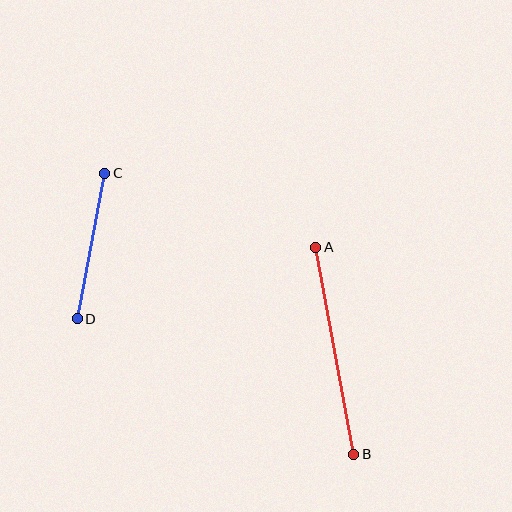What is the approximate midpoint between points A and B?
The midpoint is at approximately (335, 351) pixels.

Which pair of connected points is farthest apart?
Points A and B are farthest apart.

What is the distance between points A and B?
The distance is approximately 210 pixels.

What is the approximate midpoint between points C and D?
The midpoint is at approximately (91, 246) pixels.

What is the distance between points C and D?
The distance is approximately 148 pixels.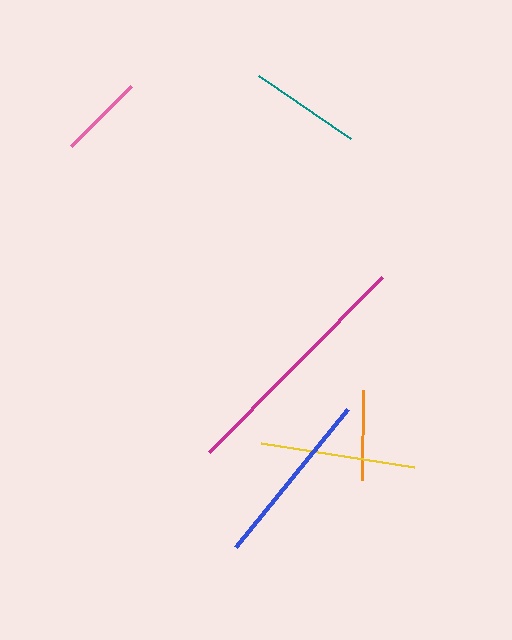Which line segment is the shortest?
The pink line is the shortest at approximately 84 pixels.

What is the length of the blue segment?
The blue segment is approximately 178 pixels long.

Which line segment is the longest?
The magenta line is the longest at approximately 246 pixels.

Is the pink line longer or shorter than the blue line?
The blue line is longer than the pink line.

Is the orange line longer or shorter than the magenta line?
The magenta line is longer than the orange line.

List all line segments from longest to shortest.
From longest to shortest: magenta, blue, yellow, teal, orange, pink.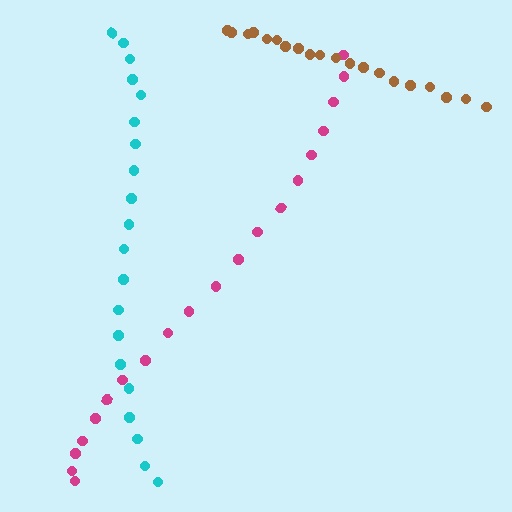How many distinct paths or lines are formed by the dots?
There are 3 distinct paths.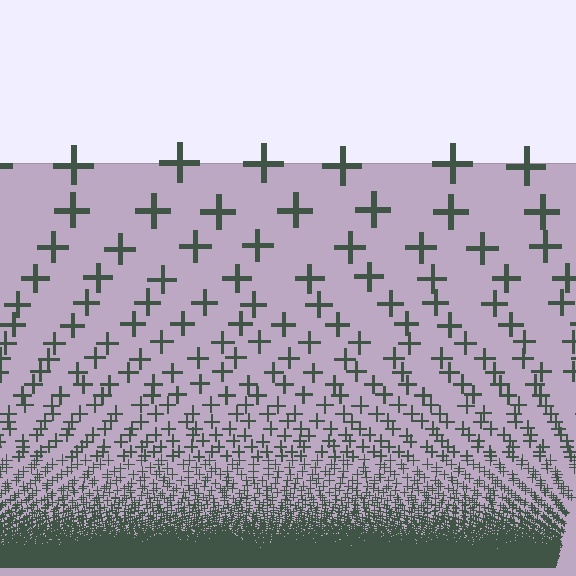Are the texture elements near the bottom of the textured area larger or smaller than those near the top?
Smaller. The gradient is inverted — elements near the bottom are smaller and denser.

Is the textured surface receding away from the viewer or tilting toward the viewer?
The surface appears to tilt toward the viewer. Texture elements get larger and sparser toward the top.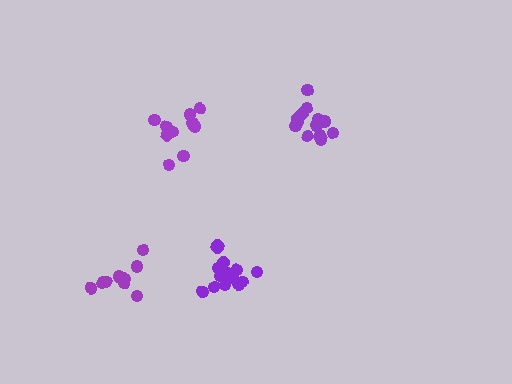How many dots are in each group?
Group 1: 13 dots, Group 2: 11 dots, Group 3: 9 dots, Group 4: 15 dots (48 total).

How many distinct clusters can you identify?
There are 4 distinct clusters.